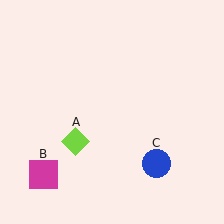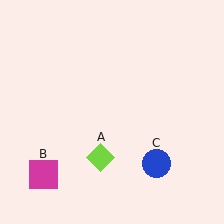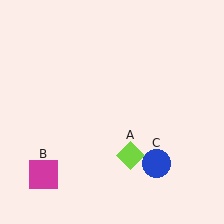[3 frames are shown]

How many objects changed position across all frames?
1 object changed position: lime diamond (object A).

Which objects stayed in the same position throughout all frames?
Magenta square (object B) and blue circle (object C) remained stationary.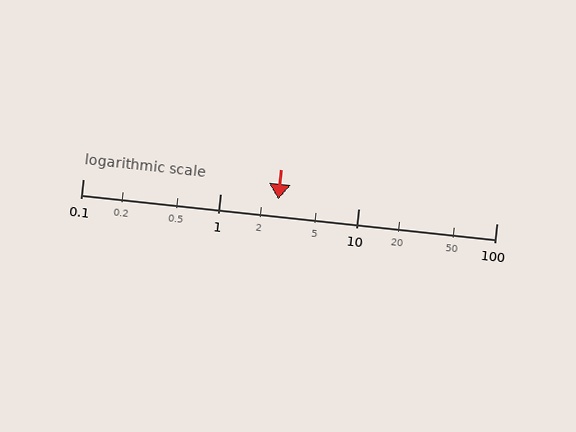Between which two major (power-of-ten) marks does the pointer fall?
The pointer is between 1 and 10.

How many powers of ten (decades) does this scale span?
The scale spans 3 decades, from 0.1 to 100.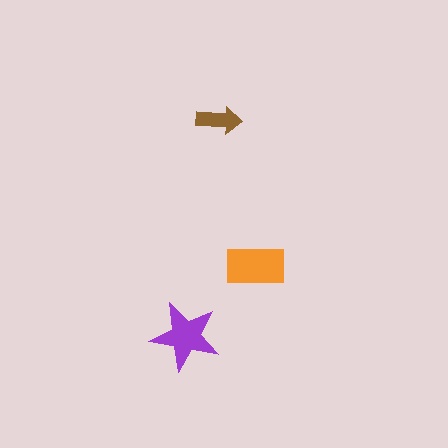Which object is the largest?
The orange rectangle.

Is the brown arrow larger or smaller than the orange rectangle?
Smaller.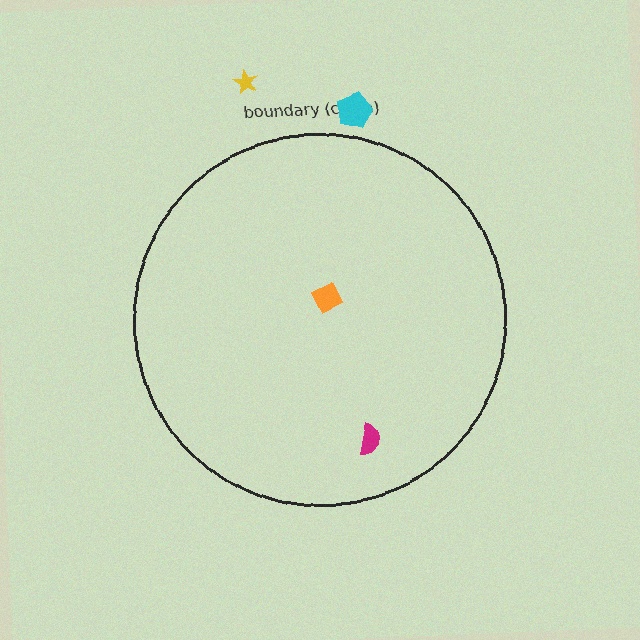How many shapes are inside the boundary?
2 inside, 2 outside.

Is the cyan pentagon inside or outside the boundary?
Outside.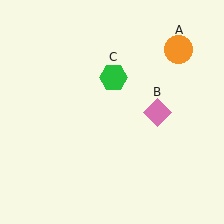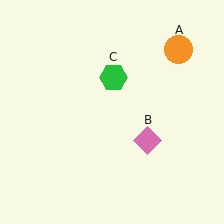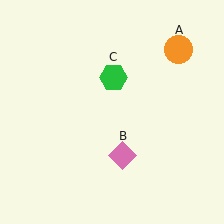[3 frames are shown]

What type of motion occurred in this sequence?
The pink diamond (object B) rotated clockwise around the center of the scene.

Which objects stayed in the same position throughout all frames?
Orange circle (object A) and green hexagon (object C) remained stationary.